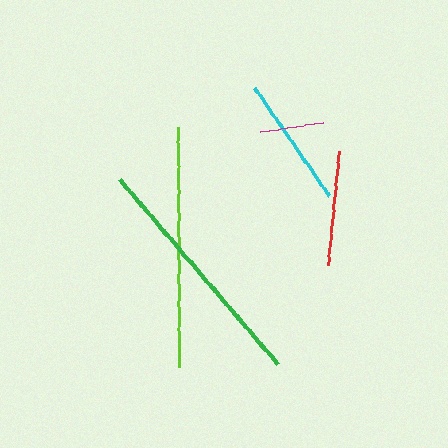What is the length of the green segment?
The green segment is approximately 243 pixels long.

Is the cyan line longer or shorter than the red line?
The cyan line is longer than the red line.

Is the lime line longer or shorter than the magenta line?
The lime line is longer than the magenta line.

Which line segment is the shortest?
The magenta line is the shortest at approximately 63 pixels.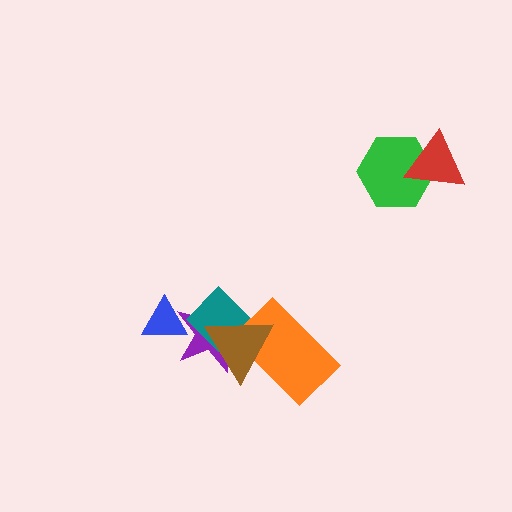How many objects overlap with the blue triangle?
1 object overlaps with the blue triangle.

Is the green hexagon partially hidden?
Yes, it is partially covered by another shape.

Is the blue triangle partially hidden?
Yes, it is partially covered by another shape.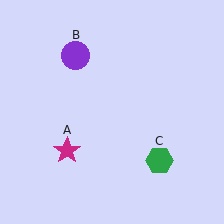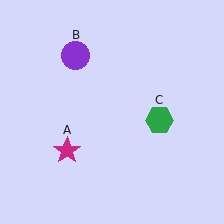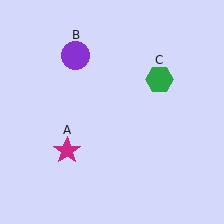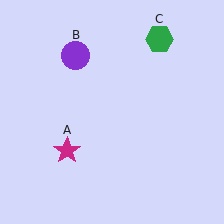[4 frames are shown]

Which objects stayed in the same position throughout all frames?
Magenta star (object A) and purple circle (object B) remained stationary.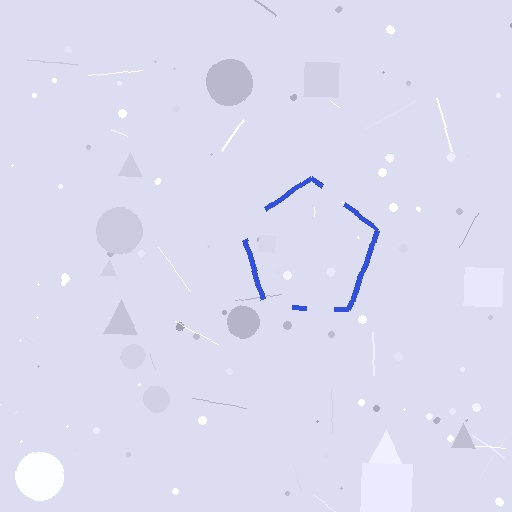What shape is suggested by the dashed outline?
The dashed outline suggests a pentagon.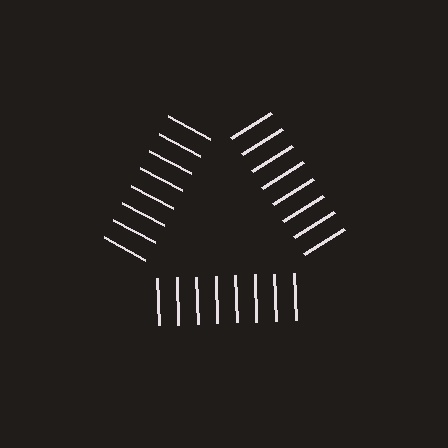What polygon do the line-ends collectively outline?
An illusory triangle — the line segments terminate on its edges but no continuous stroke is drawn.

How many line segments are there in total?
24 — 8 along each of the 3 edges.